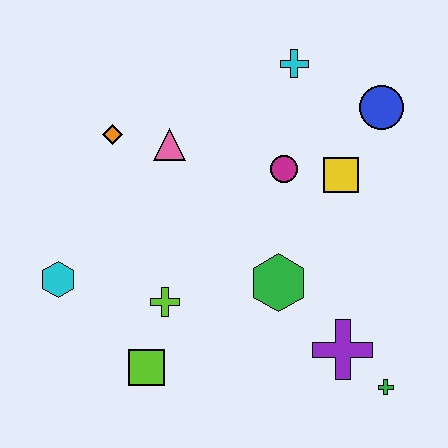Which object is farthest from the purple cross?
The orange diamond is farthest from the purple cross.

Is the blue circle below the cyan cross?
Yes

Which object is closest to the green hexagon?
The purple cross is closest to the green hexagon.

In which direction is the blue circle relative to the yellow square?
The blue circle is above the yellow square.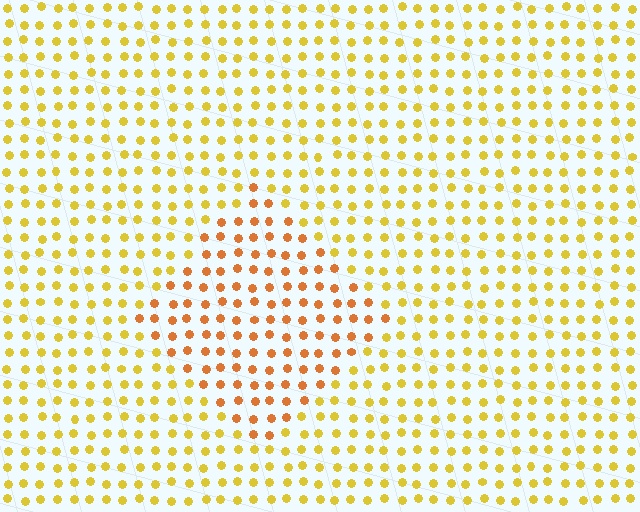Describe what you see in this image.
The image is filled with small yellow elements in a uniform arrangement. A diamond-shaped region is visible where the elements are tinted to a slightly different hue, forming a subtle color boundary.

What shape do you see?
I see a diamond.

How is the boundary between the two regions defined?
The boundary is defined purely by a slight shift in hue (about 29 degrees). Spacing, size, and orientation are identical on both sides.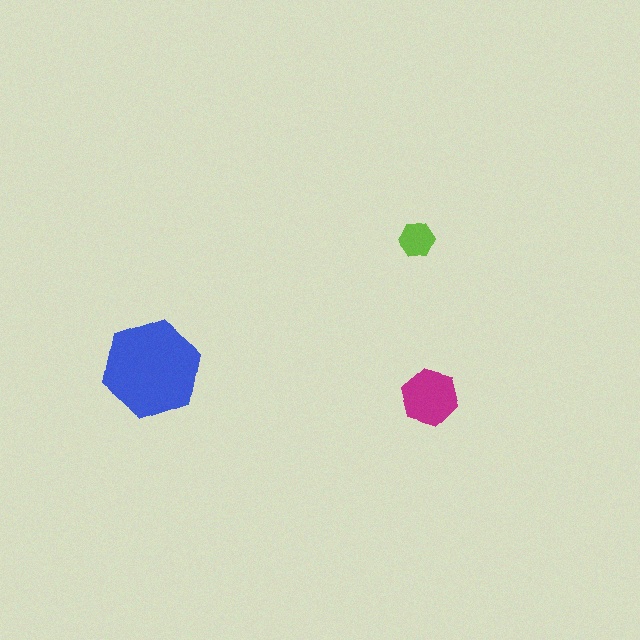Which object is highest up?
The lime hexagon is topmost.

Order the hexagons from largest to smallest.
the blue one, the magenta one, the lime one.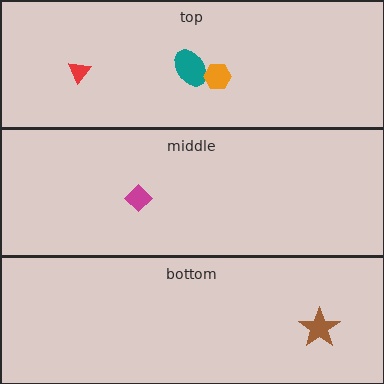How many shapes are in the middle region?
1.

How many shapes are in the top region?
3.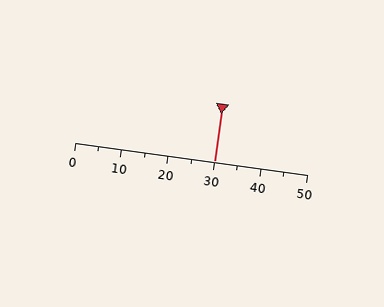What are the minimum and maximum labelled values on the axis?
The axis runs from 0 to 50.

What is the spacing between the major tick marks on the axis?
The major ticks are spaced 10 apart.